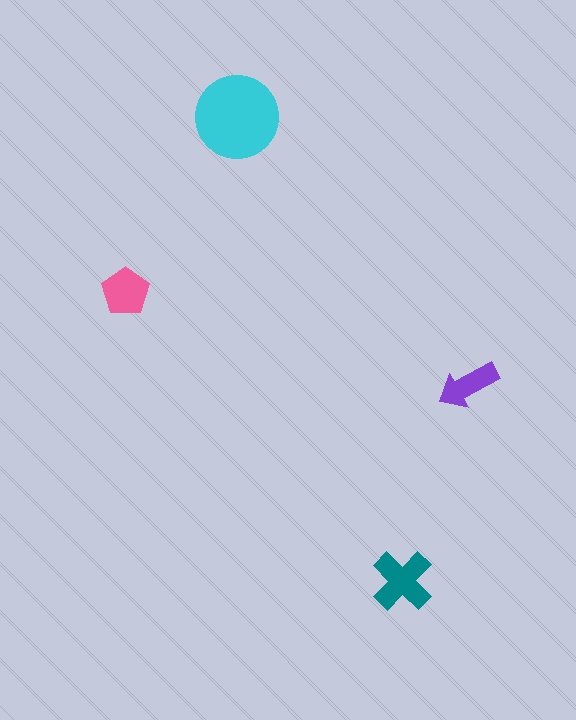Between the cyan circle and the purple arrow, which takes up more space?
The cyan circle.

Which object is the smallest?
The purple arrow.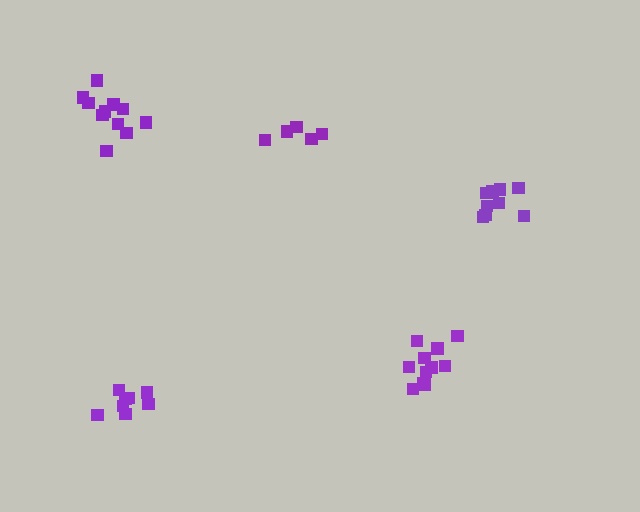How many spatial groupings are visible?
There are 5 spatial groupings.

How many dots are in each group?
Group 1: 8 dots, Group 2: 5 dots, Group 3: 10 dots, Group 4: 11 dots, Group 5: 11 dots (45 total).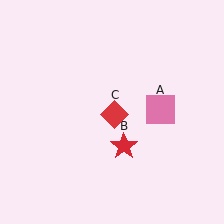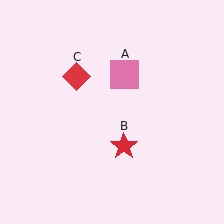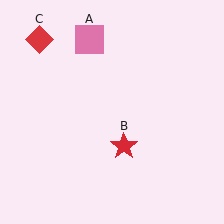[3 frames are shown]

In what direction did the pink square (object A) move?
The pink square (object A) moved up and to the left.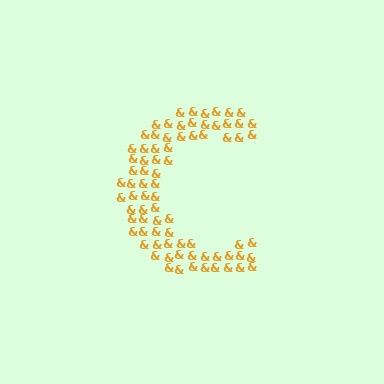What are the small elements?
The small elements are ampersands.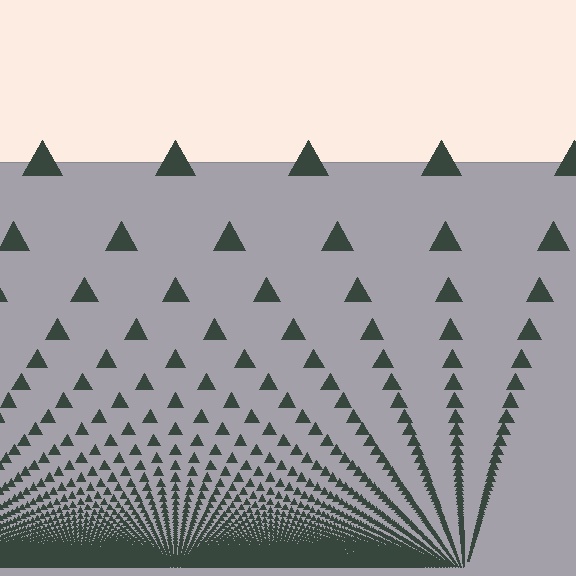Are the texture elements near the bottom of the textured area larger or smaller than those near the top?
Smaller. The gradient is inverted — elements near the bottom are smaller and denser.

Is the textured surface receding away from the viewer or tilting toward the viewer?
The surface appears to tilt toward the viewer. Texture elements get larger and sparser toward the top.